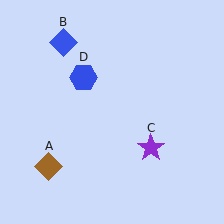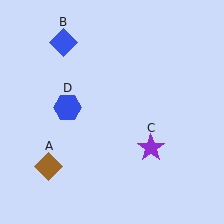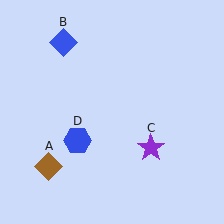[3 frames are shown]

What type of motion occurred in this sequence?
The blue hexagon (object D) rotated counterclockwise around the center of the scene.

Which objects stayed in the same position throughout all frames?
Brown diamond (object A) and blue diamond (object B) and purple star (object C) remained stationary.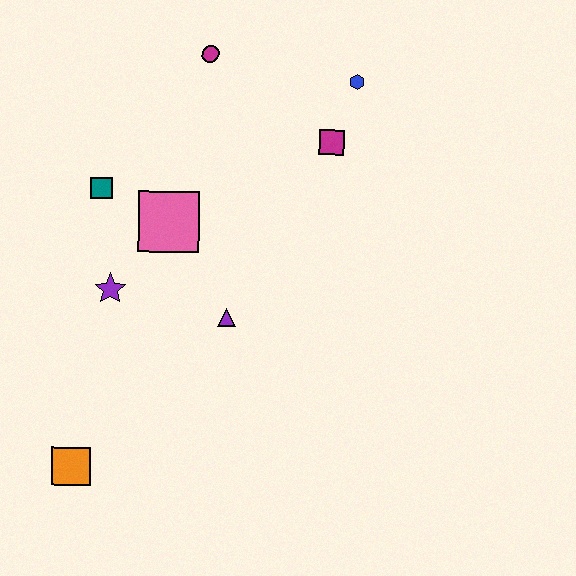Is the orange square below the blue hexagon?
Yes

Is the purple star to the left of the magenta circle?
Yes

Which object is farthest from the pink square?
The orange square is farthest from the pink square.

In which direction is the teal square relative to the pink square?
The teal square is to the left of the pink square.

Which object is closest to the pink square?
The teal square is closest to the pink square.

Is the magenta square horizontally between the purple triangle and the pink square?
No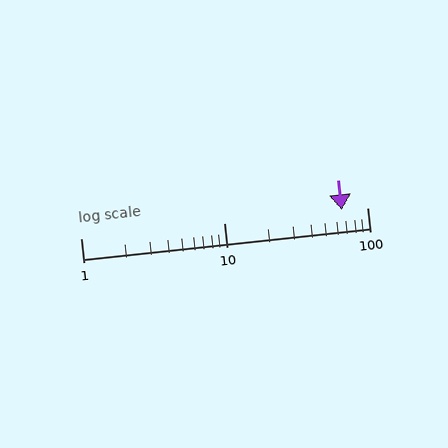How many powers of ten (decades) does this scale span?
The scale spans 2 decades, from 1 to 100.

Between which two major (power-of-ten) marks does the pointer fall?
The pointer is between 10 and 100.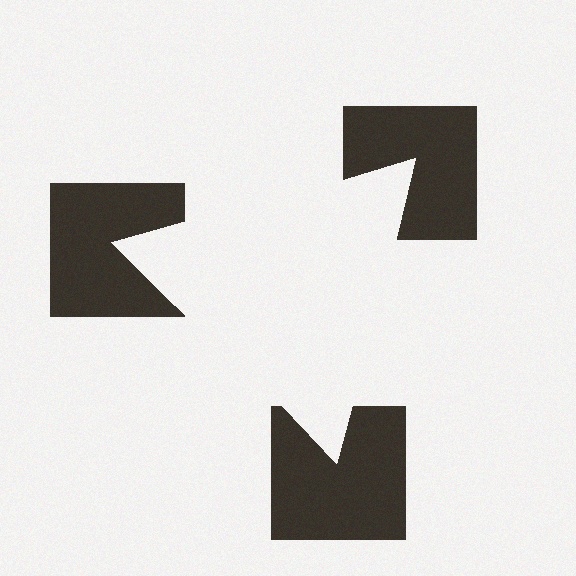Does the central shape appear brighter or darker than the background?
It typically appears slightly brighter than the background, even though no actual brightness change is drawn.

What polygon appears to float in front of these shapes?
An illusory triangle — its edges are inferred from the aligned wedge cuts in the notched squares, not physically drawn.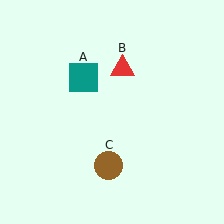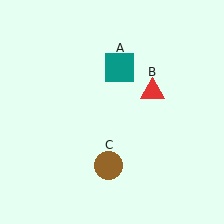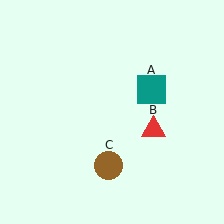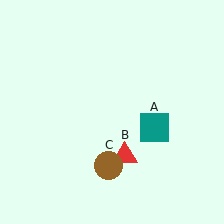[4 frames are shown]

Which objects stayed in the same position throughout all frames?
Brown circle (object C) remained stationary.